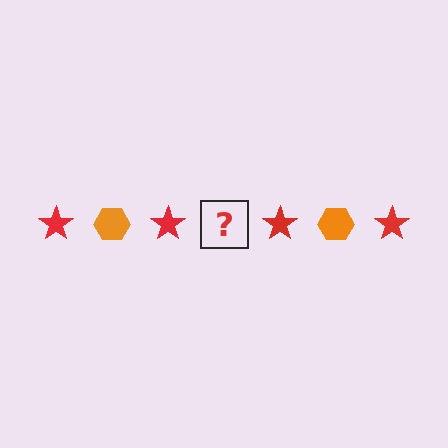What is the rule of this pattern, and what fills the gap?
The rule is that the pattern alternates between red star and orange hexagon. The gap should be filled with an orange hexagon.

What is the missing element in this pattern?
The missing element is an orange hexagon.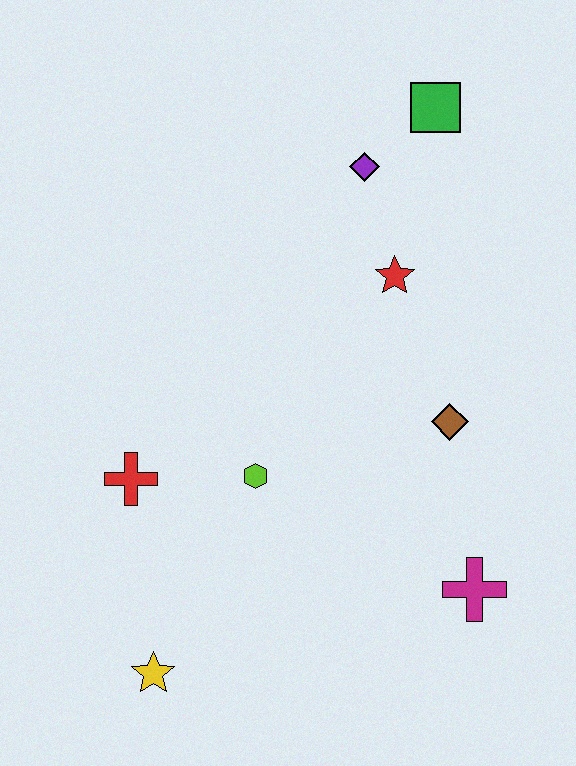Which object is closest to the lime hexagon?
The red cross is closest to the lime hexagon.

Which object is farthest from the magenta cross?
The green square is farthest from the magenta cross.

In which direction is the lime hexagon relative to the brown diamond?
The lime hexagon is to the left of the brown diamond.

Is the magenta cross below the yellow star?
No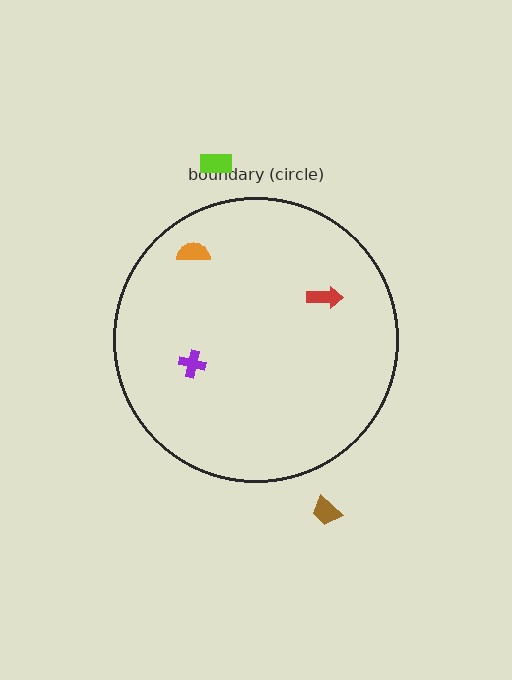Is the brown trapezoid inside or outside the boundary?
Outside.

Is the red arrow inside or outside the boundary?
Inside.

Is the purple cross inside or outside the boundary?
Inside.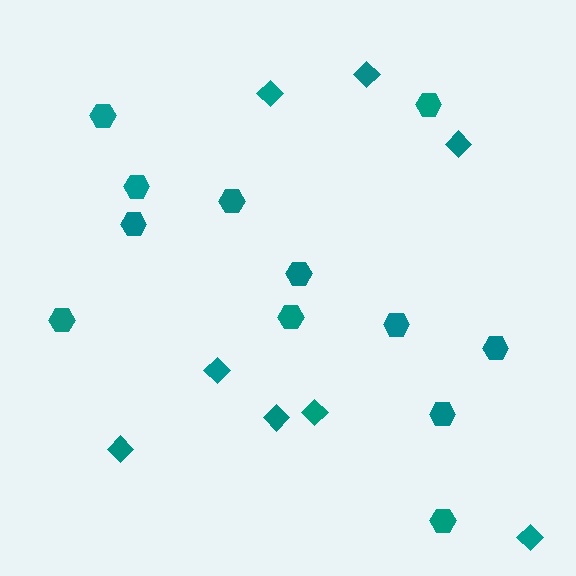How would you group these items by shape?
There are 2 groups: one group of diamonds (8) and one group of hexagons (12).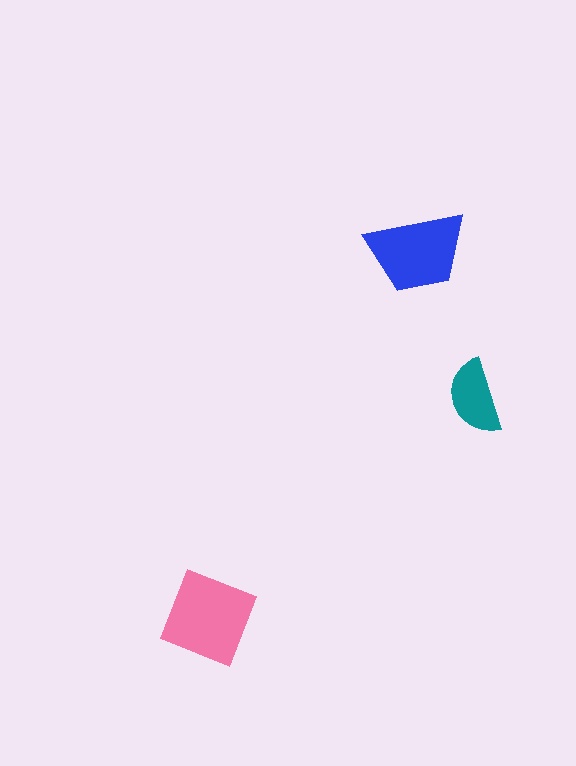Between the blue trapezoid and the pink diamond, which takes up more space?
The pink diamond.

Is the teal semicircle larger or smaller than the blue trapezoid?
Smaller.